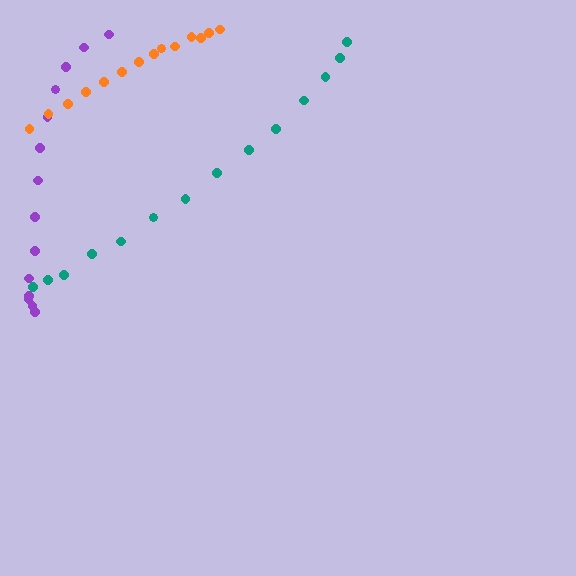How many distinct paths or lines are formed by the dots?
There are 3 distinct paths.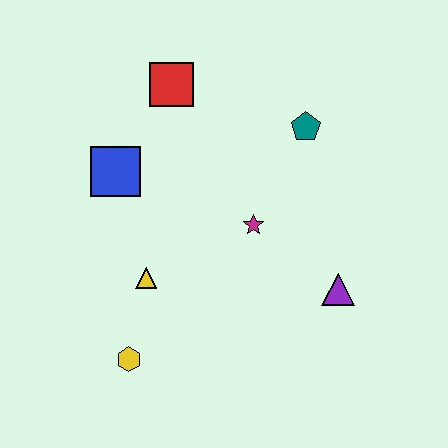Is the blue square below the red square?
Yes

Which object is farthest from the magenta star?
The yellow hexagon is farthest from the magenta star.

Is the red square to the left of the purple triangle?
Yes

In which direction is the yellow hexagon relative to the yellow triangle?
The yellow hexagon is below the yellow triangle.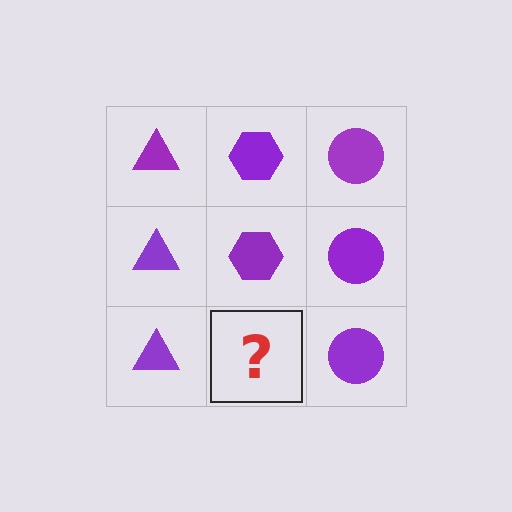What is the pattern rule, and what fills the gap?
The rule is that each column has a consistent shape. The gap should be filled with a purple hexagon.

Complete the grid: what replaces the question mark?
The question mark should be replaced with a purple hexagon.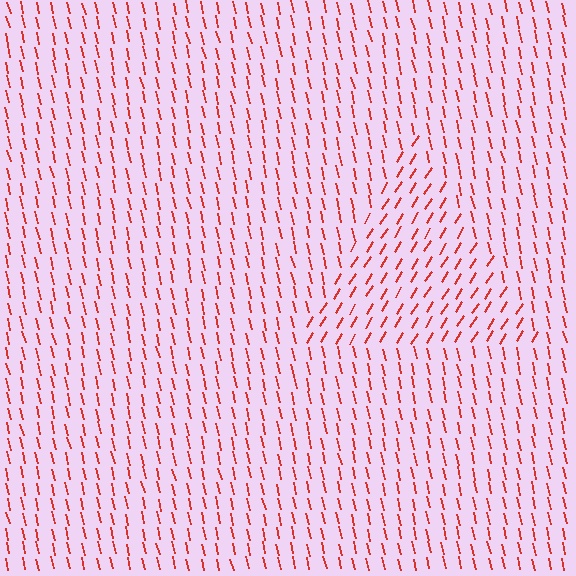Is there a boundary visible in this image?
Yes, there is a texture boundary formed by a change in line orientation.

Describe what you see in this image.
The image is filled with small red line segments. A triangle region in the image has lines oriented differently from the surrounding lines, creating a visible texture boundary.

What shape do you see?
I see a triangle.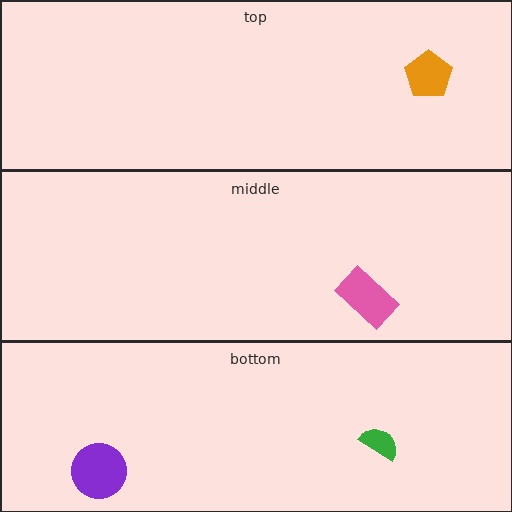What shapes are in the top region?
The orange pentagon.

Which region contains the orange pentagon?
The top region.